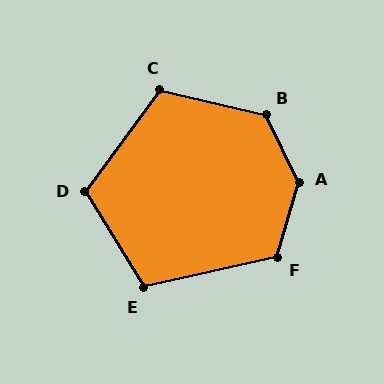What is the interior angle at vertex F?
Approximately 119 degrees (obtuse).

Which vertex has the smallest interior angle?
E, at approximately 109 degrees.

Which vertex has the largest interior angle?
A, at approximately 138 degrees.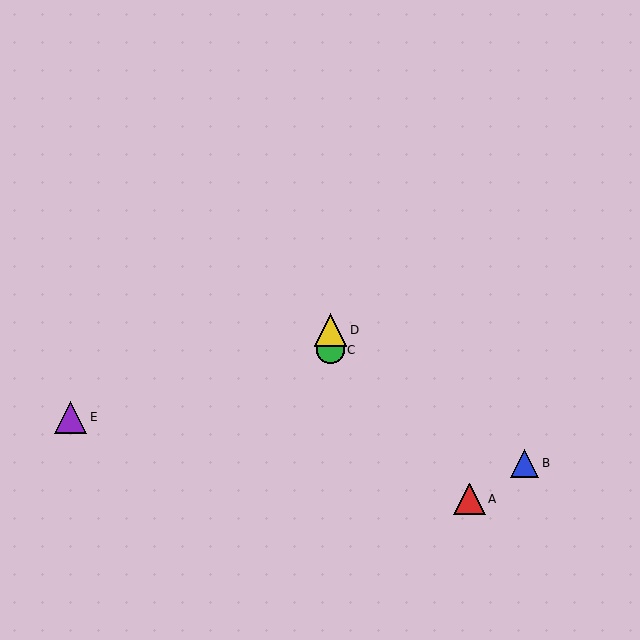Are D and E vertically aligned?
No, D is at x≈331 and E is at x≈71.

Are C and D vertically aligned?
Yes, both are at x≈331.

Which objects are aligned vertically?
Objects C, D are aligned vertically.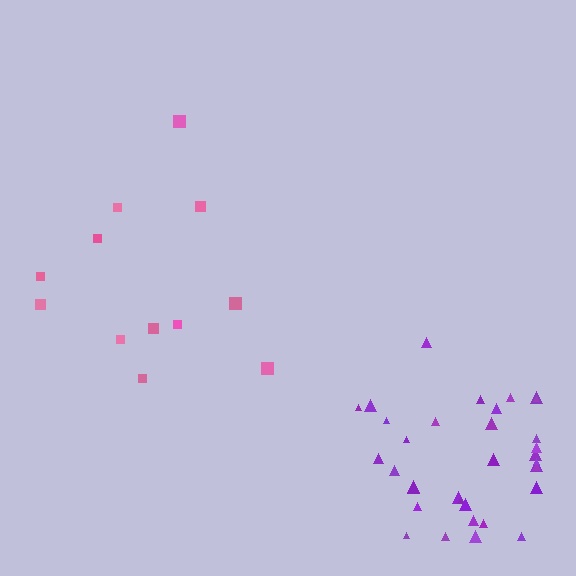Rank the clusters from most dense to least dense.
purple, pink.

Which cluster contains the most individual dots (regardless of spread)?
Purple (34).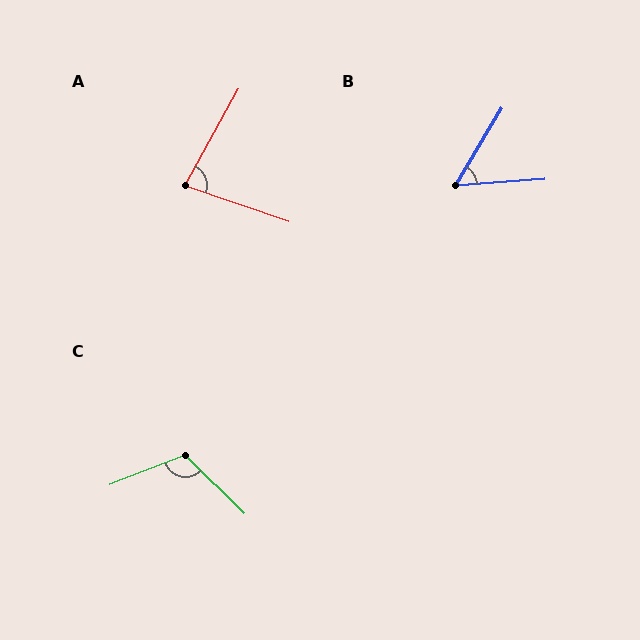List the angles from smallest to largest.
B (55°), A (80°), C (114°).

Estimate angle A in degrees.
Approximately 80 degrees.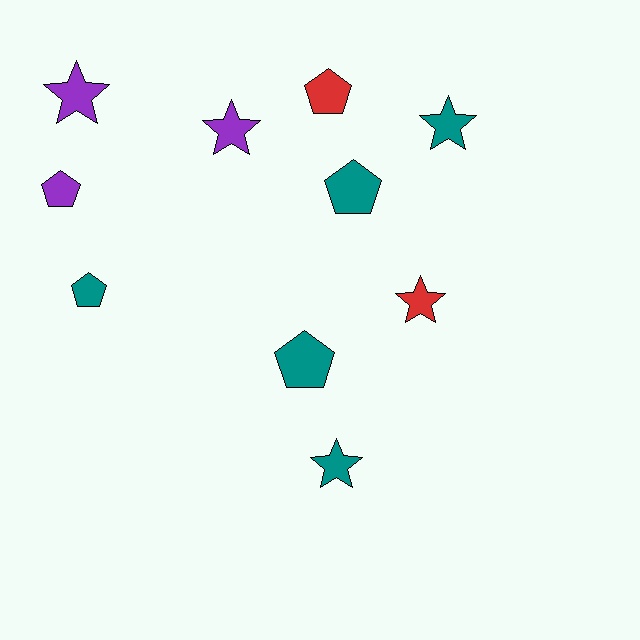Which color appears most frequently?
Teal, with 5 objects.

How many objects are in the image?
There are 10 objects.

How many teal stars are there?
There are 2 teal stars.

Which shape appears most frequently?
Pentagon, with 5 objects.